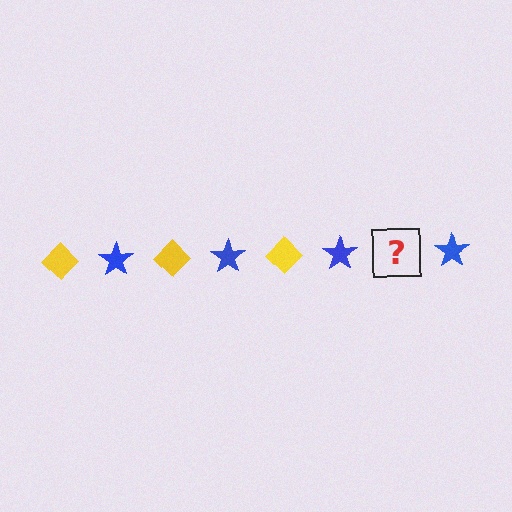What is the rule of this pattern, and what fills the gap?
The rule is that the pattern alternates between yellow diamond and blue star. The gap should be filled with a yellow diamond.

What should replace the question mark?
The question mark should be replaced with a yellow diamond.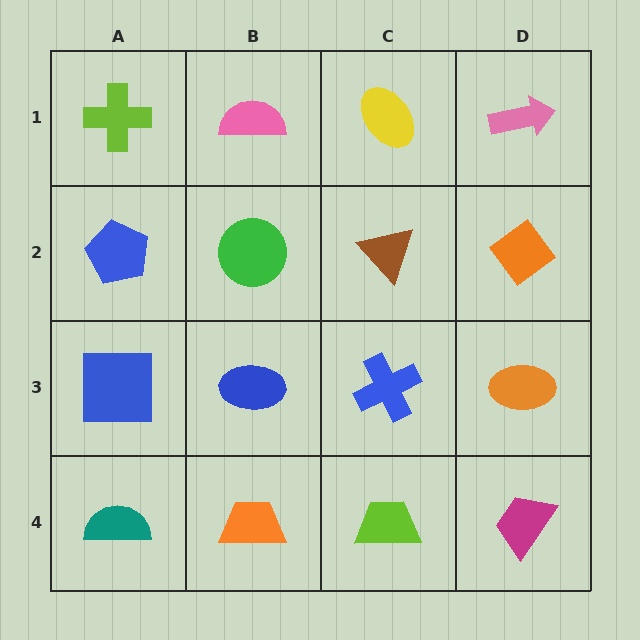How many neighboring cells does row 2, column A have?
3.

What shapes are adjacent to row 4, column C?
A blue cross (row 3, column C), an orange trapezoid (row 4, column B), a magenta trapezoid (row 4, column D).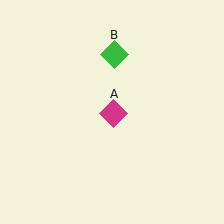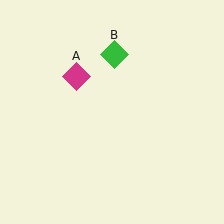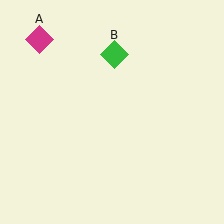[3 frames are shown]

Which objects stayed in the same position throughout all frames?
Green diamond (object B) remained stationary.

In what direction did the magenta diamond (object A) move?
The magenta diamond (object A) moved up and to the left.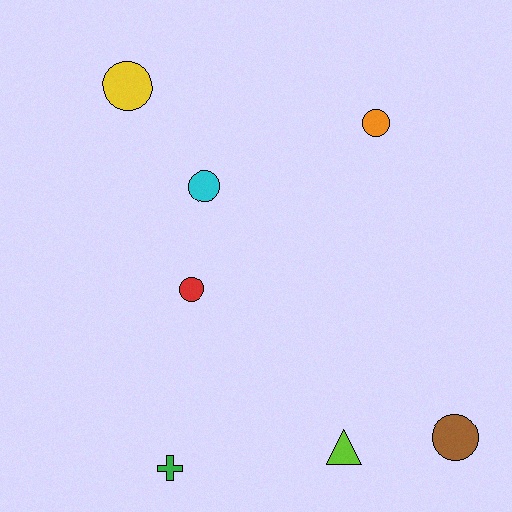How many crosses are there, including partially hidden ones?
There is 1 cross.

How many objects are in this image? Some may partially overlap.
There are 7 objects.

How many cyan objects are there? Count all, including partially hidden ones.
There is 1 cyan object.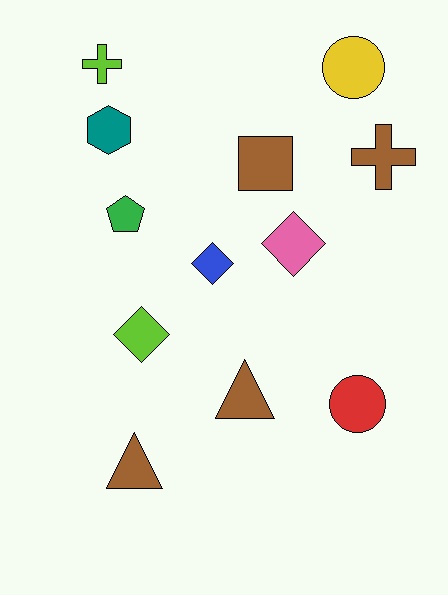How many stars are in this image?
There are no stars.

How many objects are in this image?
There are 12 objects.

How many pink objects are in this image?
There is 1 pink object.